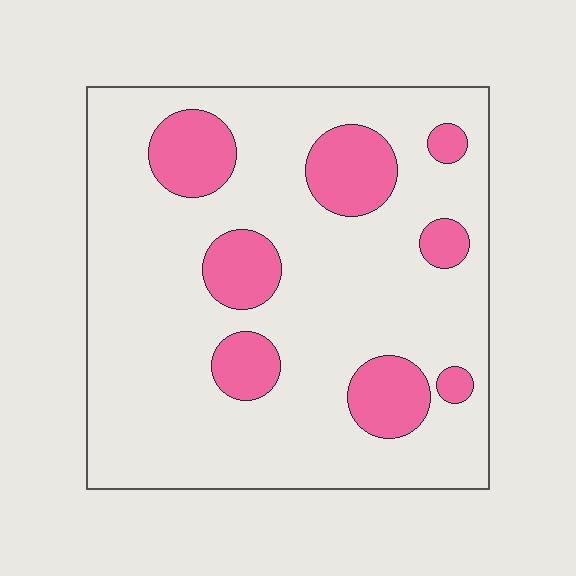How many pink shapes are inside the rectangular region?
8.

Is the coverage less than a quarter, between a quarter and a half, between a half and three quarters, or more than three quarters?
Less than a quarter.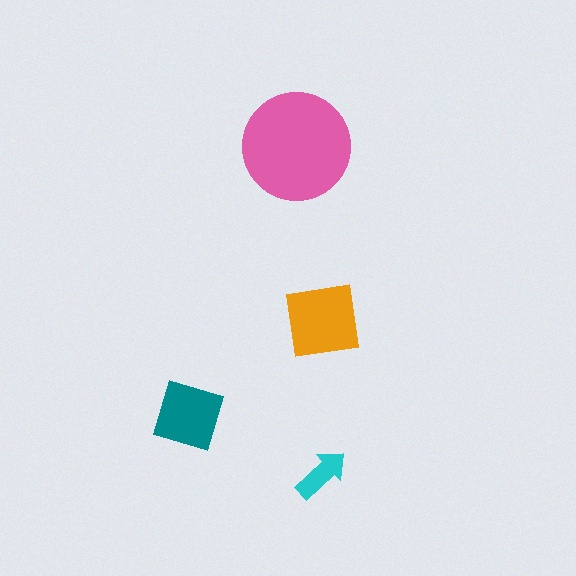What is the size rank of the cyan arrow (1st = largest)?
4th.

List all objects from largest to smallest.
The pink circle, the orange square, the teal square, the cyan arrow.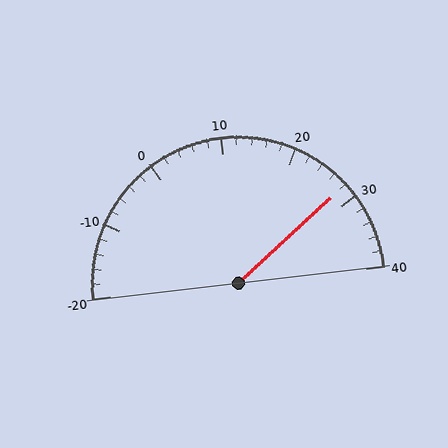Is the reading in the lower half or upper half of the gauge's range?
The reading is in the upper half of the range (-20 to 40).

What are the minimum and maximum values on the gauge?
The gauge ranges from -20 to 40.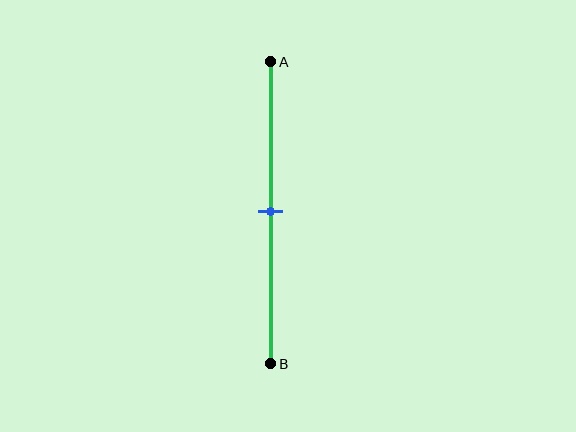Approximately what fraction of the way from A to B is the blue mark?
The blue mark is approximately 50% of the way from A to B.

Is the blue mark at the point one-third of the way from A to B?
No, the mark is at about 50% from A, not at the 33% one-third point.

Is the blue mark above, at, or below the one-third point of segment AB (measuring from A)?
The blue mark is below the one-third point of segment AB.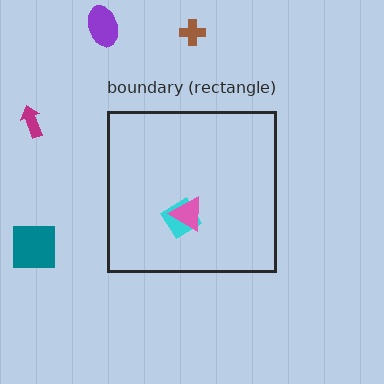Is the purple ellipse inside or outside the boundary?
Outside.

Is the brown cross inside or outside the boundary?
Outside.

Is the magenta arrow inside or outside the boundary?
Outside.